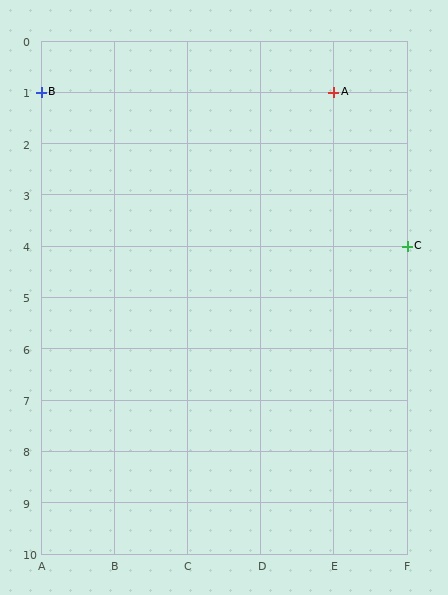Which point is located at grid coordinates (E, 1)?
Point A is at (E, 1).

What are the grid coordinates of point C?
Point C is at grid coordinates (F, 4).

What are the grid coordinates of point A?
Point A is at grid coordinates (E, 1).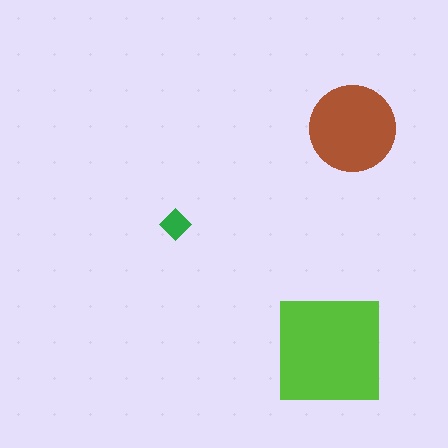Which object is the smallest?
The green diamond.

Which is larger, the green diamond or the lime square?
The lime square.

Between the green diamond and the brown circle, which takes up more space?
The brown circle.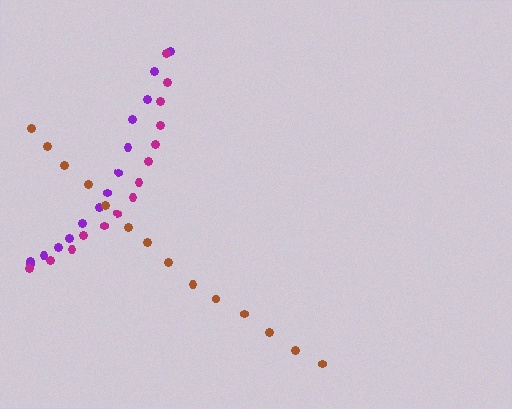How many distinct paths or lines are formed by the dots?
There are 3 distinct paths.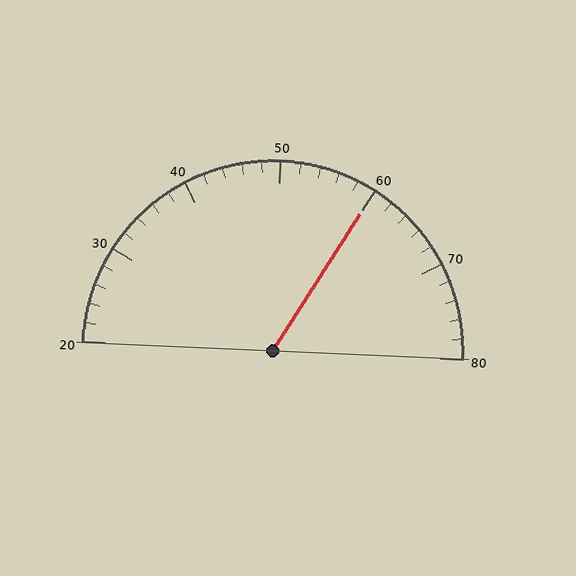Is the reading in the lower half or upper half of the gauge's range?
The reading is in the upper half of the range (20 to 80).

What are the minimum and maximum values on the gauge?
The gauge ranges from 20 to 80.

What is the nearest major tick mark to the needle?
The nearest major tick mark is 60.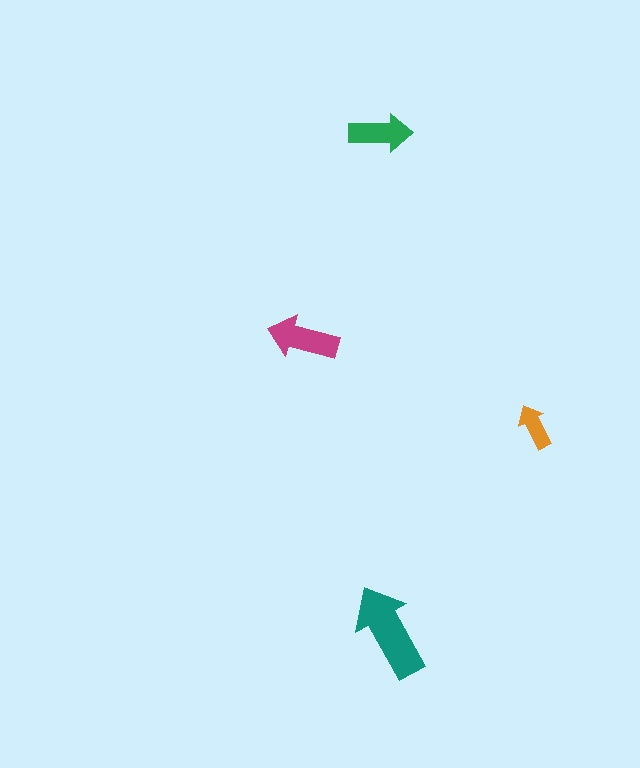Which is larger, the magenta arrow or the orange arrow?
The magenta one.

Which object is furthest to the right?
The orange arrow is rightmost.